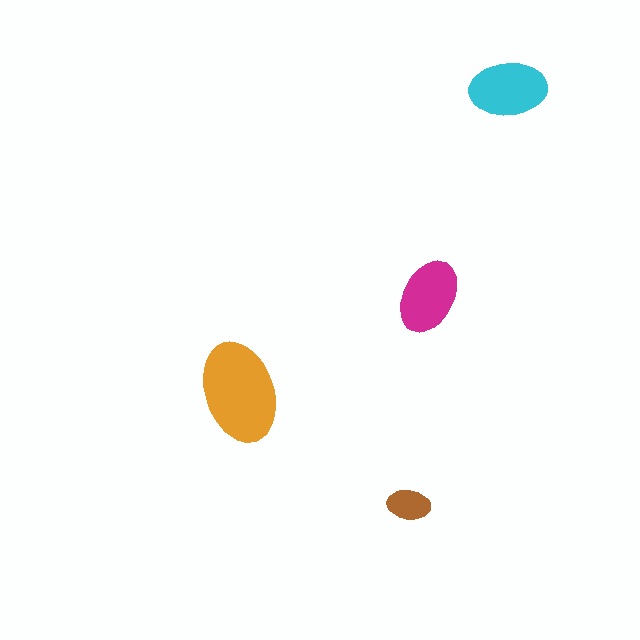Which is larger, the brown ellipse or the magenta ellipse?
The magenta one.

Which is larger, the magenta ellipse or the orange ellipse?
The orange one.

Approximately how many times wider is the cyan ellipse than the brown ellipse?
About 2 times wider.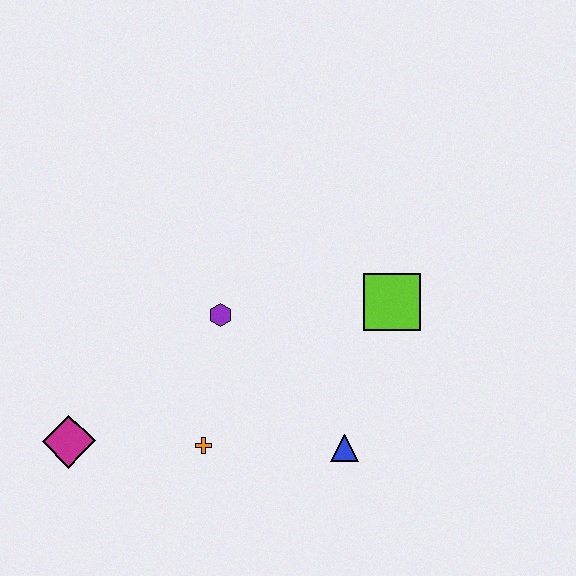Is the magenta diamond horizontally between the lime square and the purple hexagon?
No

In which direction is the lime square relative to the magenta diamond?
The lime square is to the right of the magenta diamond.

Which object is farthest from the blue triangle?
The magenta diamond is farthest from the blue triangle.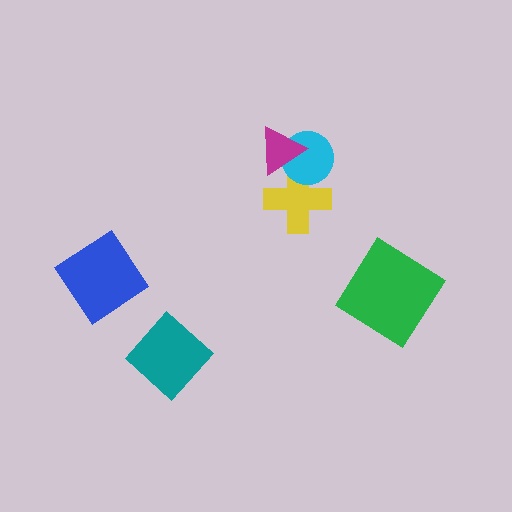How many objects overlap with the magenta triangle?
2 objects overlap with the magenta triangle.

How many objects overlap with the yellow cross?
2 objects overlap with the yellow cross.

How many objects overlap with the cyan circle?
2 objects overlap with the cyan circle.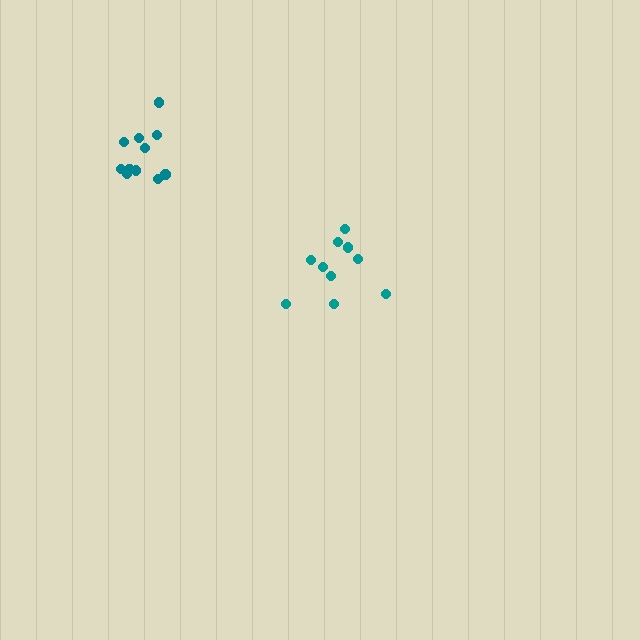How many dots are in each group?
Group 1: 10 dots, Group 2: 11 dots (21 total).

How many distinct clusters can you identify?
There are 2 distinct clusters.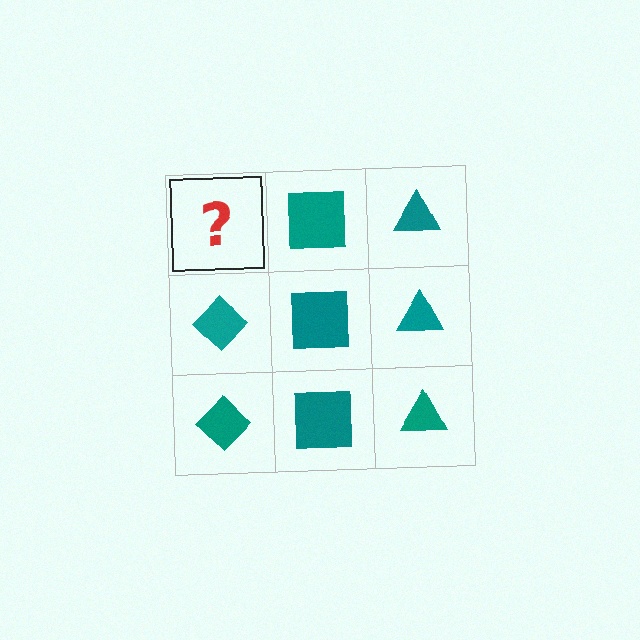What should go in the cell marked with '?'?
The missing cell should contain a teal diamond.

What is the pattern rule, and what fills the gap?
The rule is that each column has a consistent shape. The gap should be filled with a teal diamond.